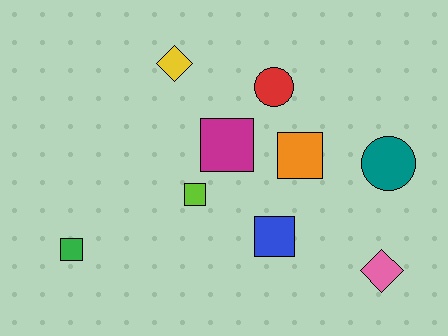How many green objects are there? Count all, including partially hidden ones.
There is 1 green object.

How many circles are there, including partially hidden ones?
There are 2 circles.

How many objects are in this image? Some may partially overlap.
There are 9 objects.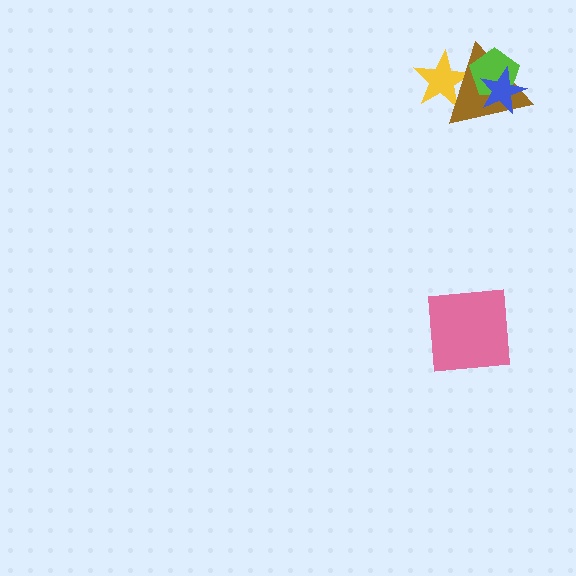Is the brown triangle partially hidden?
Yes, it is partially covered by another shape.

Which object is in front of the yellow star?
The brown triangle is in front of the yellow star.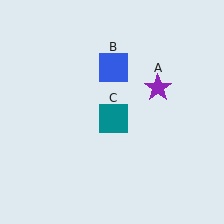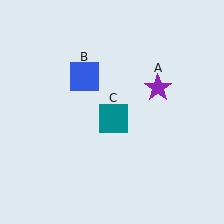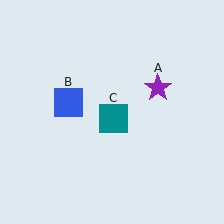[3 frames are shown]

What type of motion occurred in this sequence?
The blue square (object B) rotated counterclockwise around the center of the scene.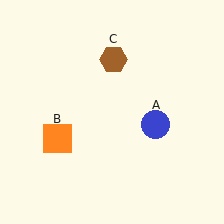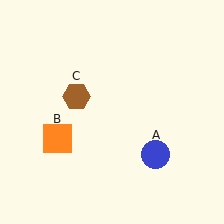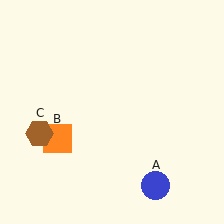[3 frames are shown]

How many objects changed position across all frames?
2 objects changed position: blue circle (object A), brown hexagon (object C).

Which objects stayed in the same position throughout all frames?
Orange square (object B) remained stationary.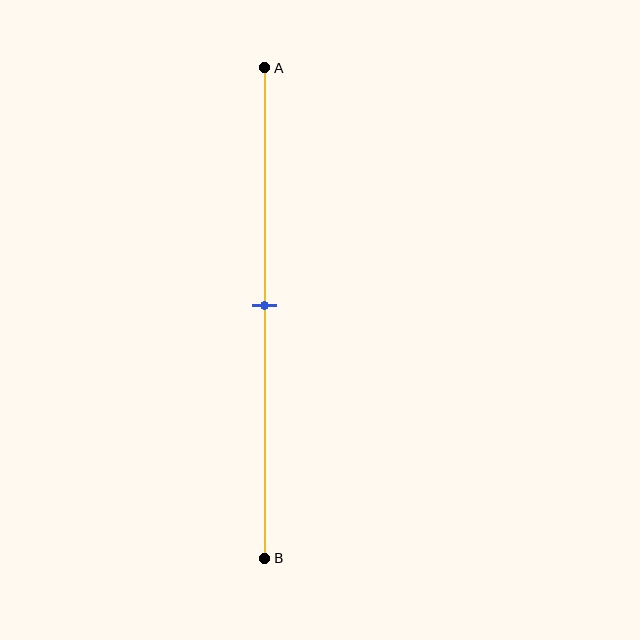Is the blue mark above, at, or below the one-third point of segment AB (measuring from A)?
The blue mark is below the one-third point of segment AB.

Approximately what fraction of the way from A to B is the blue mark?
The blue mark is approximately 50% of the way from A to B.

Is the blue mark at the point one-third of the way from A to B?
No, the mark is at about 50% from A, not at the 33% one-third point.